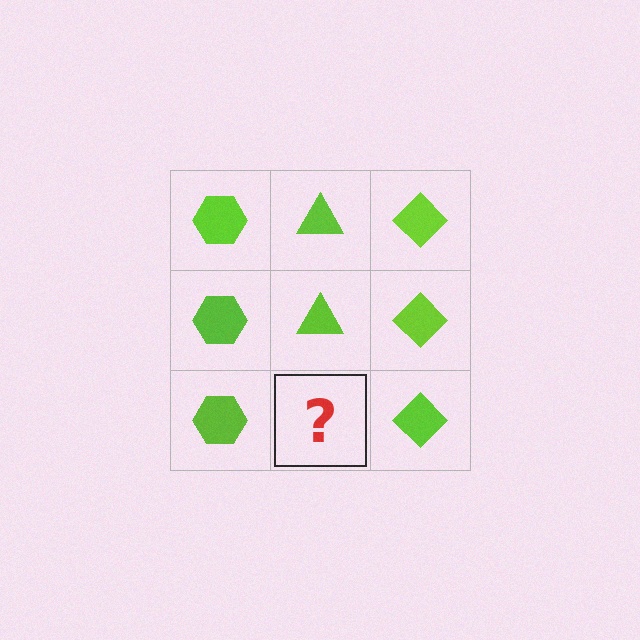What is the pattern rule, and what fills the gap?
The rule is that each column has a consistent shape. The gap should be filled with a lime triangle.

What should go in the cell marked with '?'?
The missing cell should contain a lime triangle.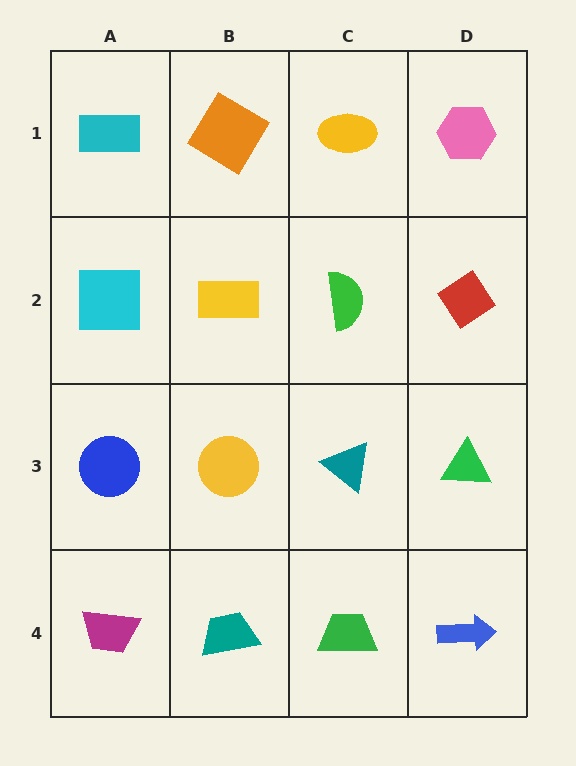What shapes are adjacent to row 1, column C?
A green semicircle (row 2, column C), an orange diamond (row 1, column B), a pink hexagon (row 1, column D).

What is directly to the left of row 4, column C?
A teal trapezoid.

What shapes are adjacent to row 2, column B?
An orange diamond (row 1, column B), a yellow circle (row 3, column B), a cyan square (row 2, column A), a green semicircle (row 2, column C).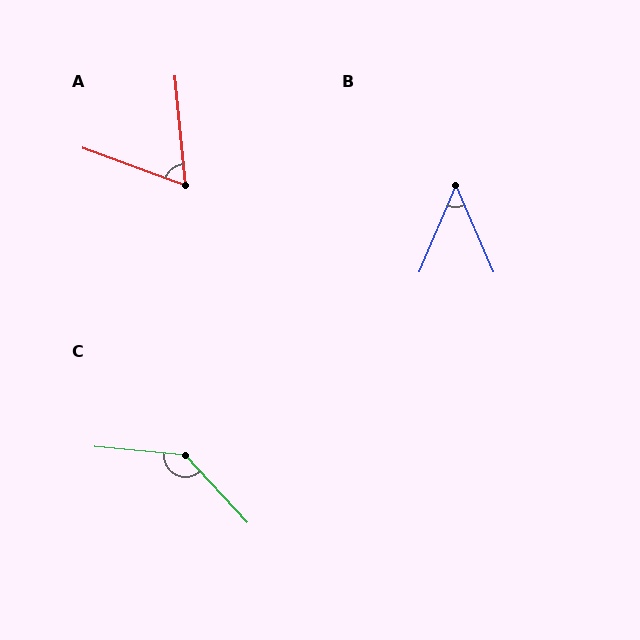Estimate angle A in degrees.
Approximately 64 degrees.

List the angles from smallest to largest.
B (46°), A (64°), C (138°).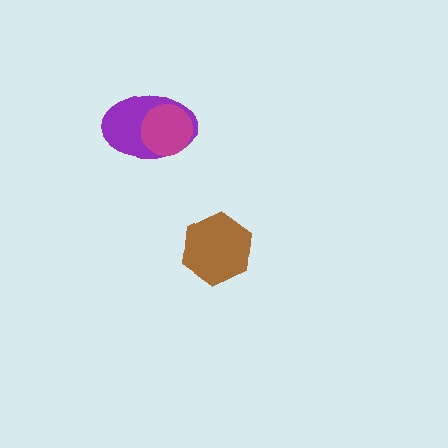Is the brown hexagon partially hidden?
No, no other shape covers it.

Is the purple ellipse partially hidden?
Yes, it is partially covered by another shape.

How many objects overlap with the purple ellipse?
1 object overlaps with the purple ellipse.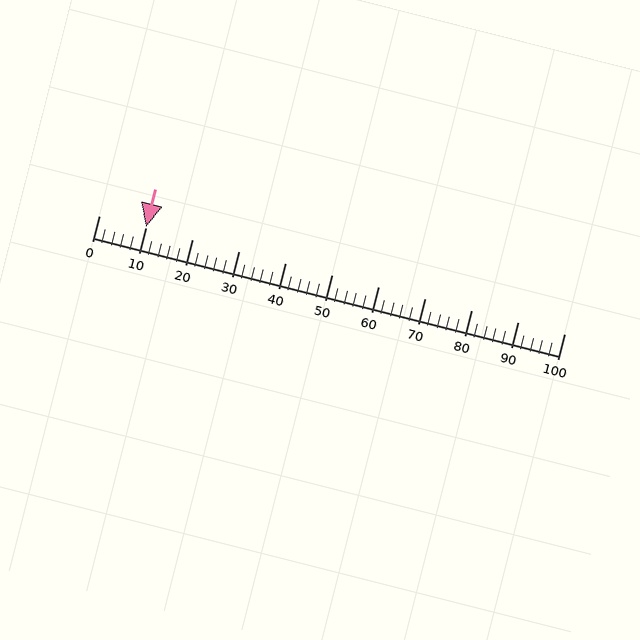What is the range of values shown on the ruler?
The ruler shows values from 0 to 100.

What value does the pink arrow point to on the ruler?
The pink arrow points to approximately 10.